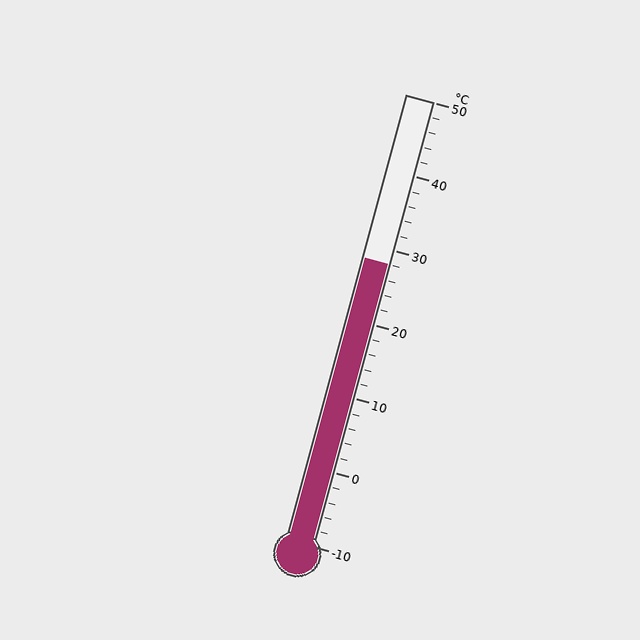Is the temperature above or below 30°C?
The temperature is below 30°C.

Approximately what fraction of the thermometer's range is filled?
The thermometer is filled to approximately 65% of its range.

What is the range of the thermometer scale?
The thermometer scale ranges from -10°C to 50°C.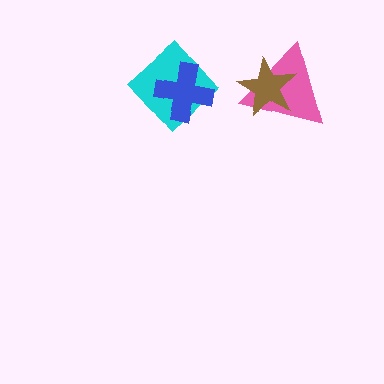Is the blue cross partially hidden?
No, no other shape covers it.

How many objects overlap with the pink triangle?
1 object overlaps with the pink triangle.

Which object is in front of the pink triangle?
The brown star is in front of the pink triangle.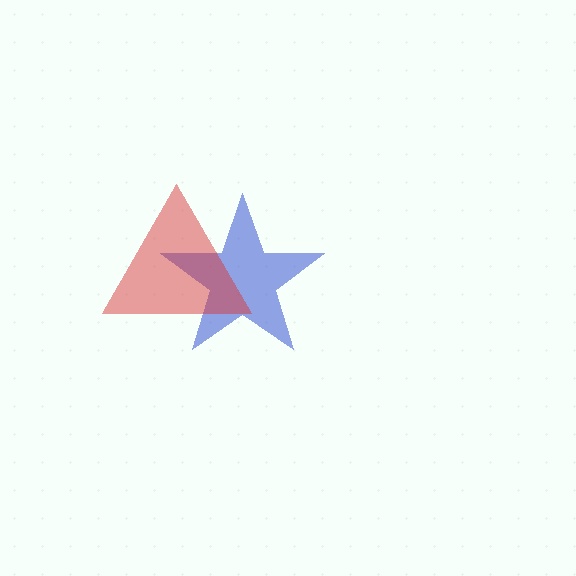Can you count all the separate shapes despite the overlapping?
Yes, there are 2 separate shapes.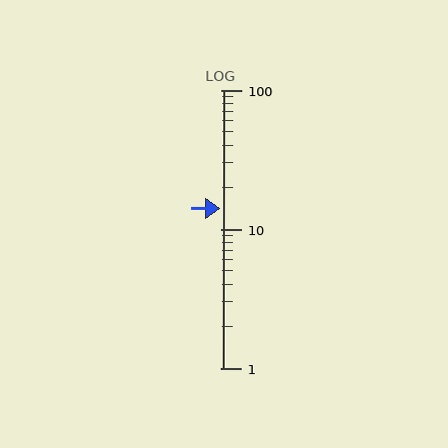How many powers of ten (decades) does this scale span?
The scale spans 2 decades, from 1 to 100.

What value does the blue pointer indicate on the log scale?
The pointer indicates approximately 14.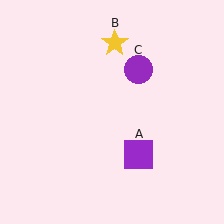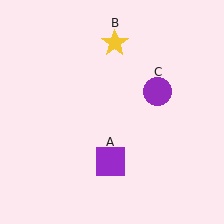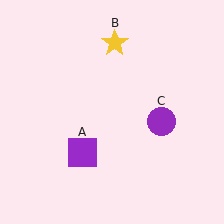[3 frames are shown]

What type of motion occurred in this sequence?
The purple square (object A), purple circle (object C) rotated clockwise around the center of the scene.